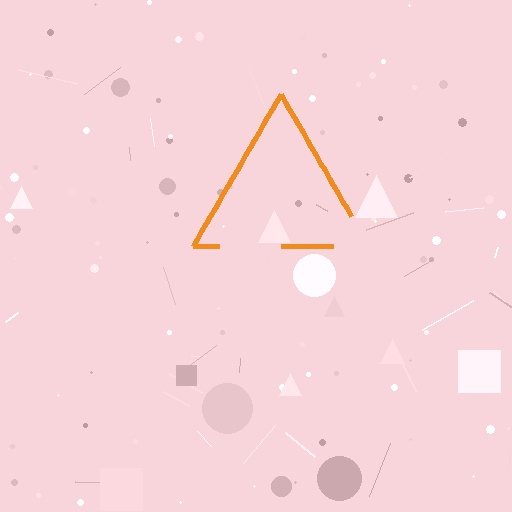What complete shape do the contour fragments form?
The contour fragments form a triangle.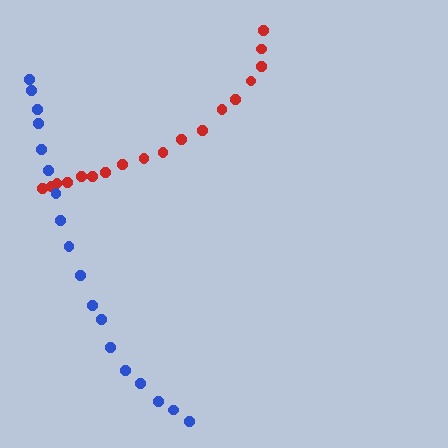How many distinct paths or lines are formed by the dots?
There are 2 distinct paths.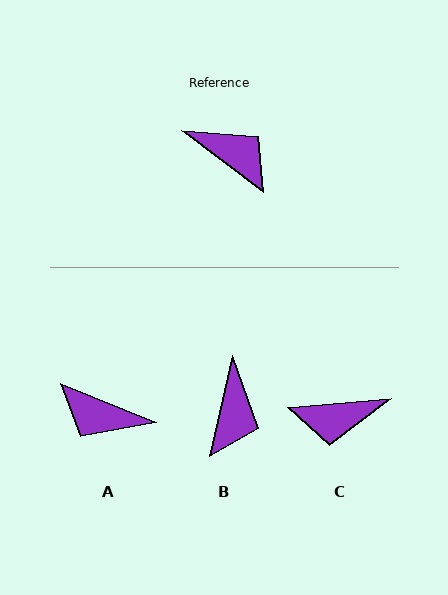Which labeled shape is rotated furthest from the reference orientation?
A, about 165 degrees away.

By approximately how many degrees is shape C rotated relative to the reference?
Approximately 138 degrees clockwise.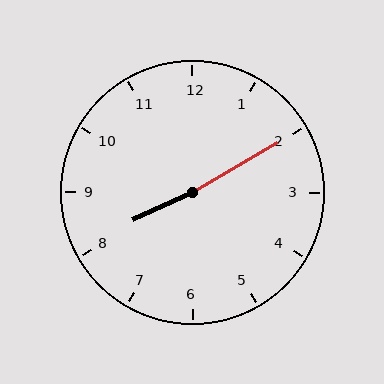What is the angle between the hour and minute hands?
Approximately 175 degrees.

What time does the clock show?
8:10.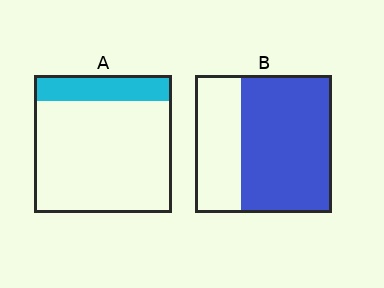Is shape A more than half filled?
No.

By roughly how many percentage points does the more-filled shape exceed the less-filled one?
By roughly 50 percentage points (B over A).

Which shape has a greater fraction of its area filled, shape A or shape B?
Shape B.